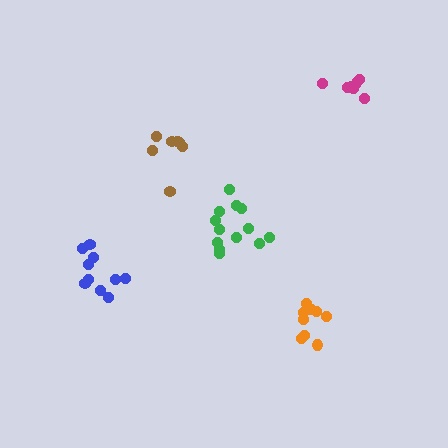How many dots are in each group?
Group 1: 7 dots, Group 2: 7 dots, Group 3: 13 dots, Group 4: 9 dots, Group 5: 10 dots (46 total).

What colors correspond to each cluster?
The clusters are colored: brown, magenta, green, orange, blue.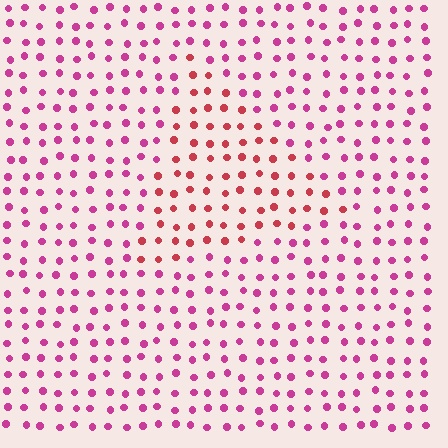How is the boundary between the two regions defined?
The boundary is defined purely by a slight shift in hue (about 33 degrees). Spacing, size, and orientation are identical on both sides.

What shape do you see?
I see a triangle.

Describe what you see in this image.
The image is filled with small magenta elements in a uniform arrangement. A triangle-shaped region is visible where the elements are tinted to a slightly different hue, forming a subtle color boundary.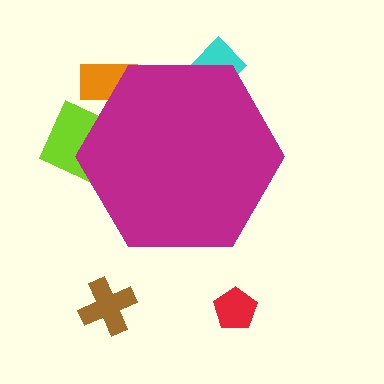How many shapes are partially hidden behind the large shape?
3 shapes are partially hidden.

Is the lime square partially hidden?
Yes, the lime square is partially hidden behind the magenta hexagon.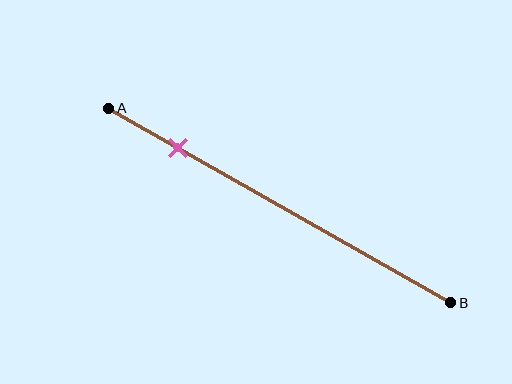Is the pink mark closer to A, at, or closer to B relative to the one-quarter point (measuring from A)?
The pink mark is closer to point A than the one-quarter point of segment AB.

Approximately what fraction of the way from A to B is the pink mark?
The pink mark is approximately 20% of the way from A to B.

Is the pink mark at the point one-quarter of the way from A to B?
No, the mark is at about 20% from A, not at the 25% one-quarter point.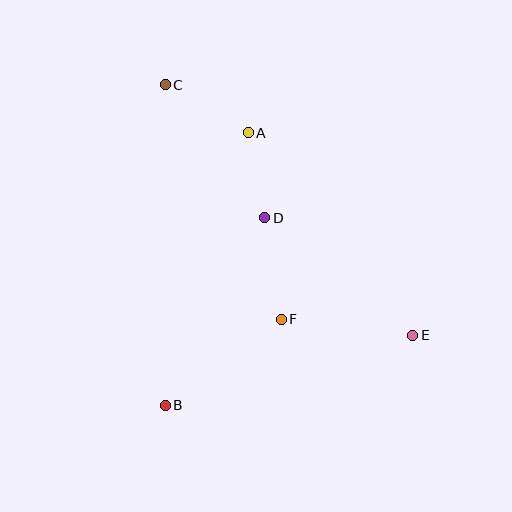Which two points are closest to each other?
Points A and D are closest to each other.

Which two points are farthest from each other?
Points C and E are farthest from each other.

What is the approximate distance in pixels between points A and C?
The distance between A and C is approximately 96 pixels.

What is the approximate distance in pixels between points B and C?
The distance between B and C is approximately 321 pixels.